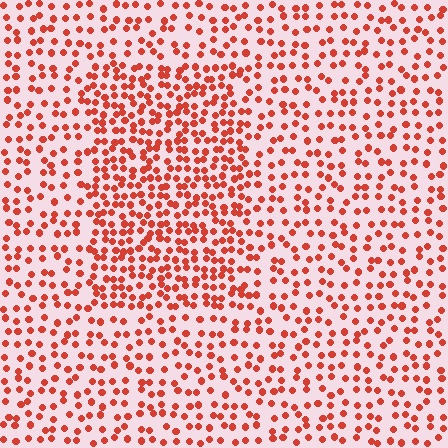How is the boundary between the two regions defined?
The boundary is defined by a change in element density (approximately 1.8x ratio). All elements are the same color, size, and shape.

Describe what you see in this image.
The image contains small red elements arranged at two different densities. A rectangle-shaped region is visible where the elements are more densely packed than the surrounding area.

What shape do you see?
I see a rectangle.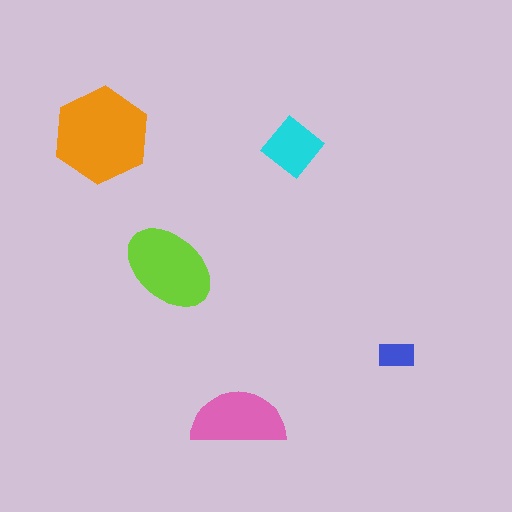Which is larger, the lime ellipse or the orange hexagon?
The orange hexagon.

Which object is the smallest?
The blue rectangle.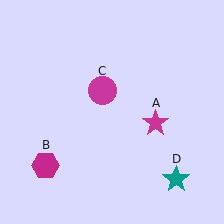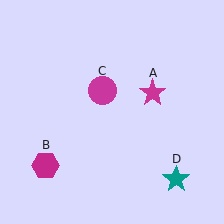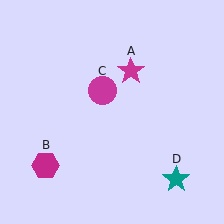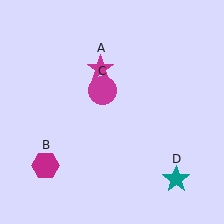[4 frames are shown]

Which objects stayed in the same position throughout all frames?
Magenta hexagon (object B) and magenta circle (object C) and teal star (object D) remained stationary.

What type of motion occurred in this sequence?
The magenta star (object A) rotated counterclockwise around the center of the scene.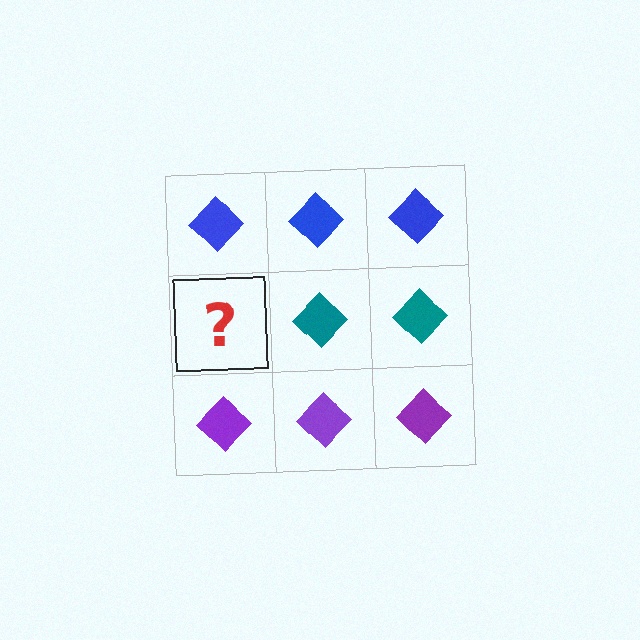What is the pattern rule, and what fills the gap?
The rule is that each row has a consistent color. The gap should be filled with a teal diamond.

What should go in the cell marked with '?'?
The missing cell should contain a teal diamond.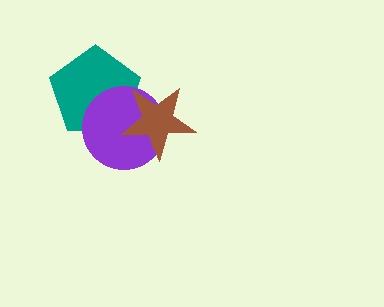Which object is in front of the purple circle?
The brown star is in front of the purple circle.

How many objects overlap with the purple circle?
2 objects overlap with the purple circle.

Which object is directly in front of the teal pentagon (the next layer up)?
The purple circle is directly in front of the teal pentagon.